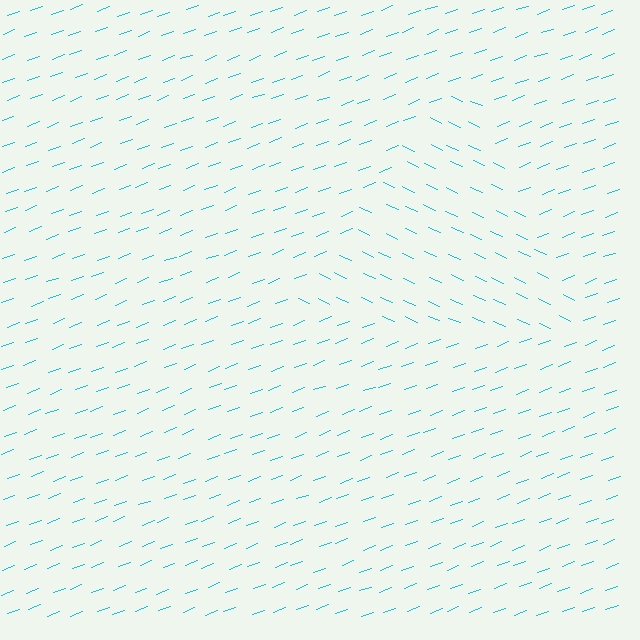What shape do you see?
I see a triangle.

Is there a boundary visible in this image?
Yes, there is a texture boundary formed by a change in line orientation.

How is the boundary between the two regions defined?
The boundary is defined purely by a change in line orientation (approximately 45 degrees difference). All lines are the same color and thickness.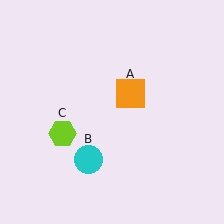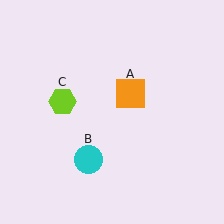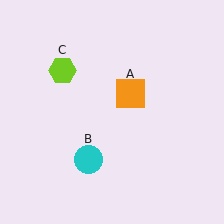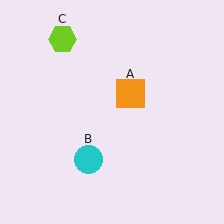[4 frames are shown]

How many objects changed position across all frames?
1 object changed position: lime hexagon (object C).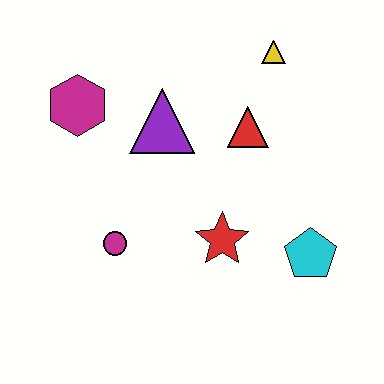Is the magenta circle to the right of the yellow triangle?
No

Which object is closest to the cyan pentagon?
The red star is closest to the cyan pentagon.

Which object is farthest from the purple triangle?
The cyan pentagon is farthest from the purple triangle.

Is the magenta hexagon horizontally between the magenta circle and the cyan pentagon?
No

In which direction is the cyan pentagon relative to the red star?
The cyan pentagon is to the right of the red star.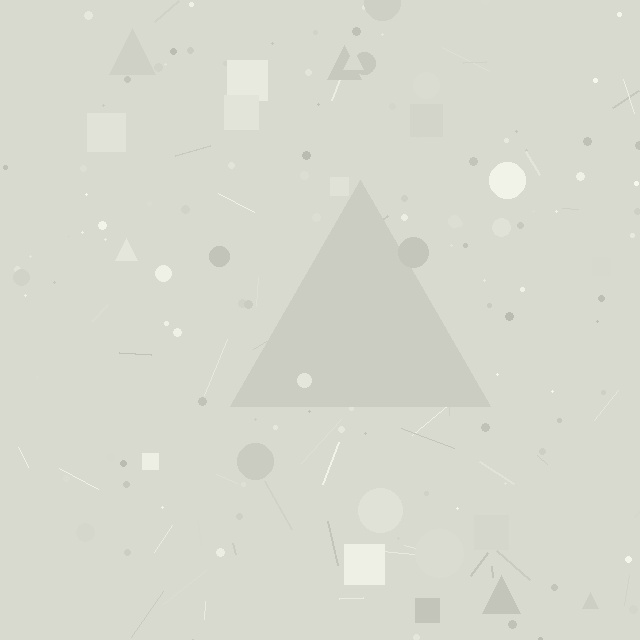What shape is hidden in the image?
A triangle is hidden in the image.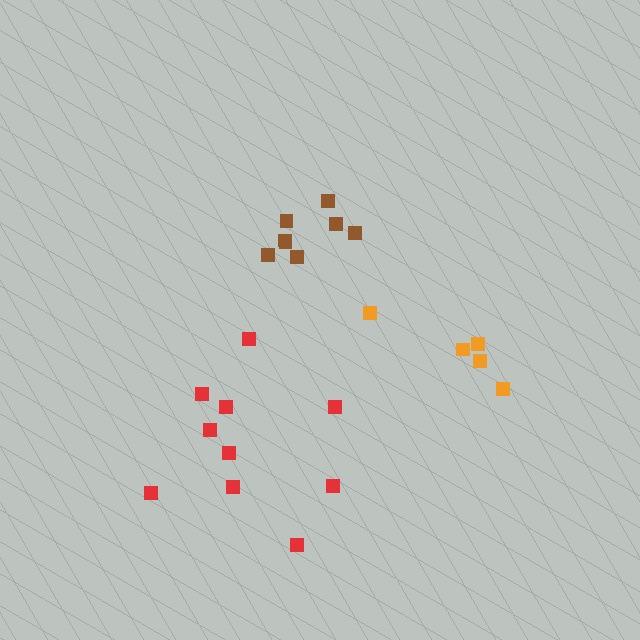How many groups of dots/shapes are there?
There are 3 groups.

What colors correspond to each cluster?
The clusters are colored: brown, red, orange.